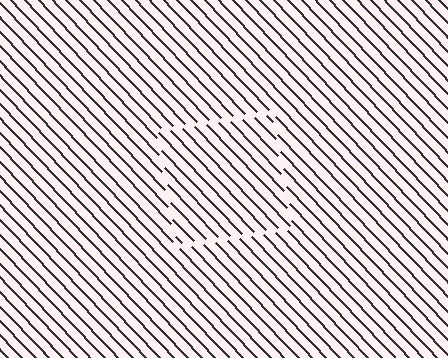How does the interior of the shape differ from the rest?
The interior of the shape contains the same grating, shifted by half a period — the contour is defined by the phase discontinuity where line-ends from the inner and outer gratings abut.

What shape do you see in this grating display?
An illusory square. The interior of the shape contains the same grating, shifted by half a period — the contour is defined by the phase discontinuity where line-ends from the inner and outer gratings abut.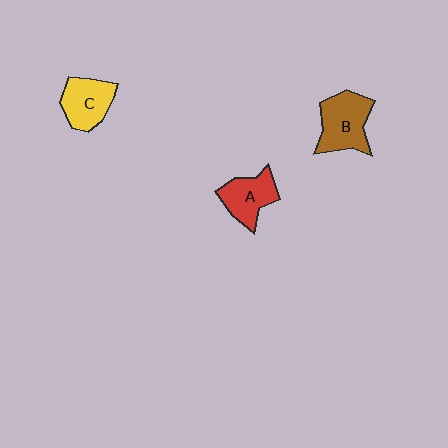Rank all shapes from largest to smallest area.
From largest to smallest: B (brown), C (yellow), A (red).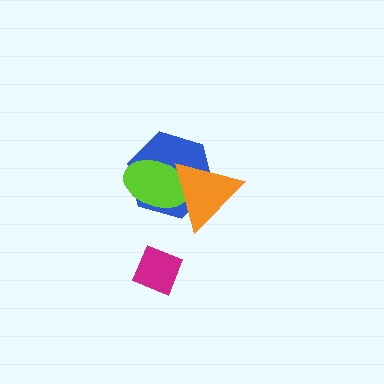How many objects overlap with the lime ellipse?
2 objects overlap with the lime ellipse.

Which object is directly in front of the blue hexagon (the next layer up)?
The lime ellipse is directly in front of the blue hexagon.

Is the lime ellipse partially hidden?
Yes, it is partially covered by another shape.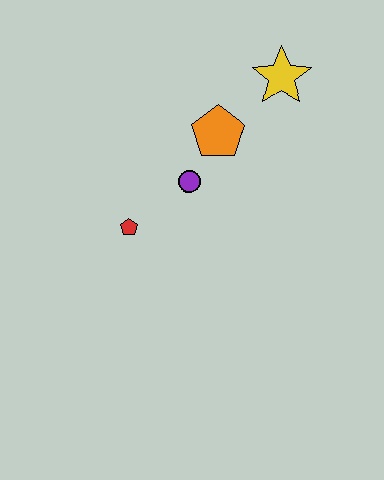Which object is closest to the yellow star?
The orange pentagon is closest to the yellow star.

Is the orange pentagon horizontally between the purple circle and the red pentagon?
No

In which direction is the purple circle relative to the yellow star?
The purple circle is below the yellow star.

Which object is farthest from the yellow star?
The red pentagon is farthest from the yellow star.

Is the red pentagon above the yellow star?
No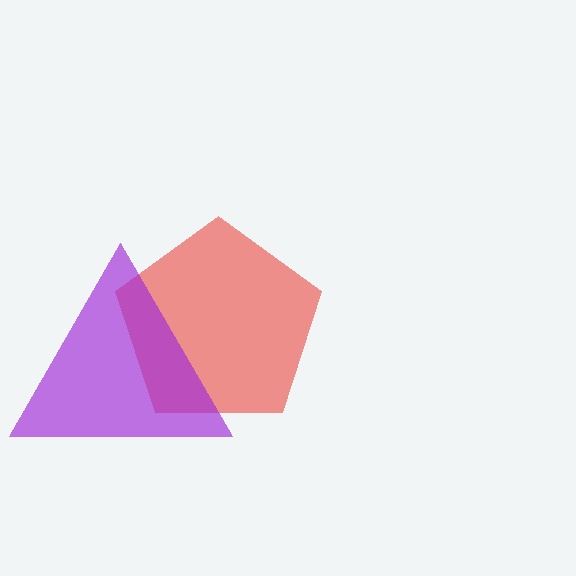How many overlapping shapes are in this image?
There are 2 overlapping shapes in the image.